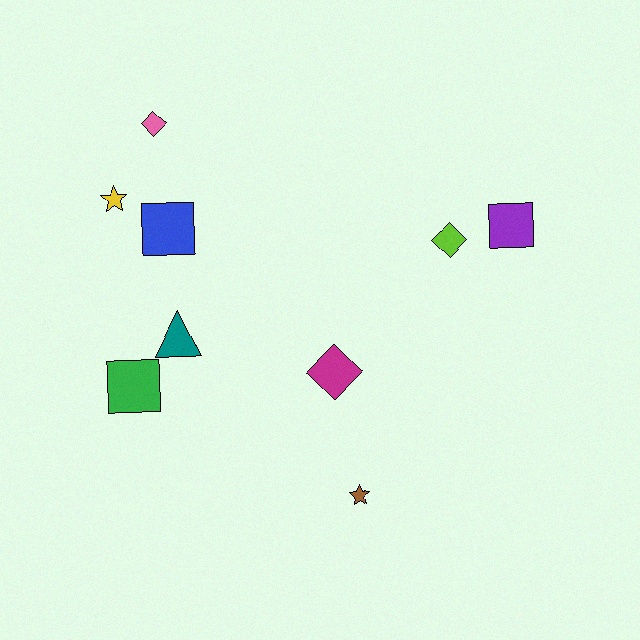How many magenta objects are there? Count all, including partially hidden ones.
There is 1 magenta object.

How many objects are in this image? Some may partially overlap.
There are 9 objects.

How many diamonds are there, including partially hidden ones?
There are 3 diamonds.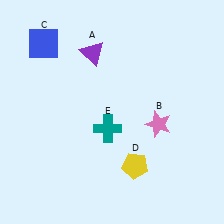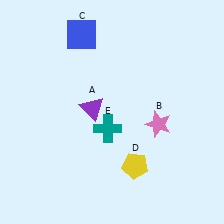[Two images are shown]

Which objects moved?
The objects that moved are: the purple triangle (A), the blue square (C).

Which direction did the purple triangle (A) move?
The purple triangle (A) moved down.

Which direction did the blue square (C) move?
The blue square (C) moved right.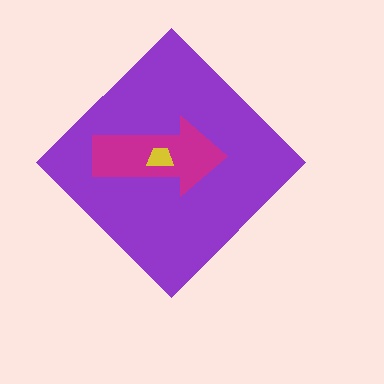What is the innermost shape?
The yellow trapezoid.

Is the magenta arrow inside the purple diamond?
Yes.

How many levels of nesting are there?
3.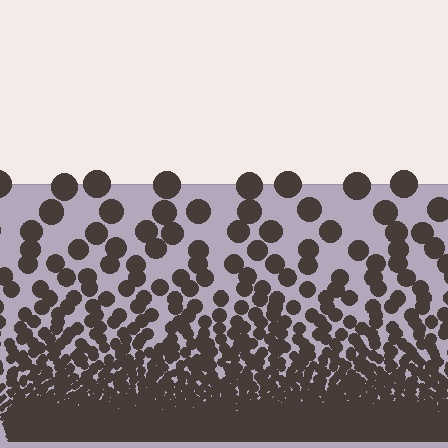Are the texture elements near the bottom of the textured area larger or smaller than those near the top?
Smaller. The gradient is inverted — elements near the bottom are smaller and denser.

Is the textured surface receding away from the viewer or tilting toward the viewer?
The surface appears to tilt toward the viewer. Texture elements get larger and sparser toward the top.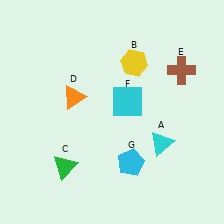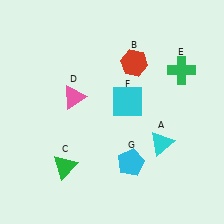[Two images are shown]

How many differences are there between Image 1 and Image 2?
There are 3 differences between the two images.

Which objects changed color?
B changed from yellow to red. D changed from orange to pink. E changed from brown to green.